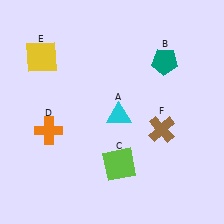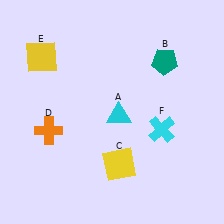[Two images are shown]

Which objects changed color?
C changed from lime to yellow. F changed from brown to cyan.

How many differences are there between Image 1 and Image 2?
There are 2 differences between the two images.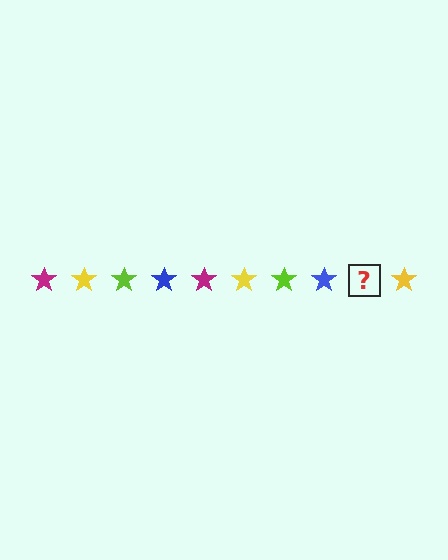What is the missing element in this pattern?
The missing element is a magenta star.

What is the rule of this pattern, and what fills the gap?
The rule is that the pattern cycles through magenta, yellow, lime, blue stars. The gap should be filled with a magenta star.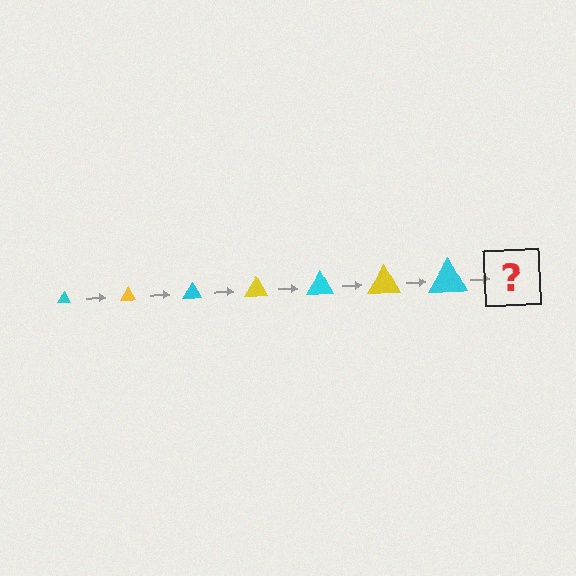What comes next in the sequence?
The next element should be a yellow triangle, larger than the previous one.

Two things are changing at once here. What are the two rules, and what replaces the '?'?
The two rules are that the triangle grows larger each step and the color cycles through cyan and yellow. The '?' should be a yellow triangle, larger than the previous one.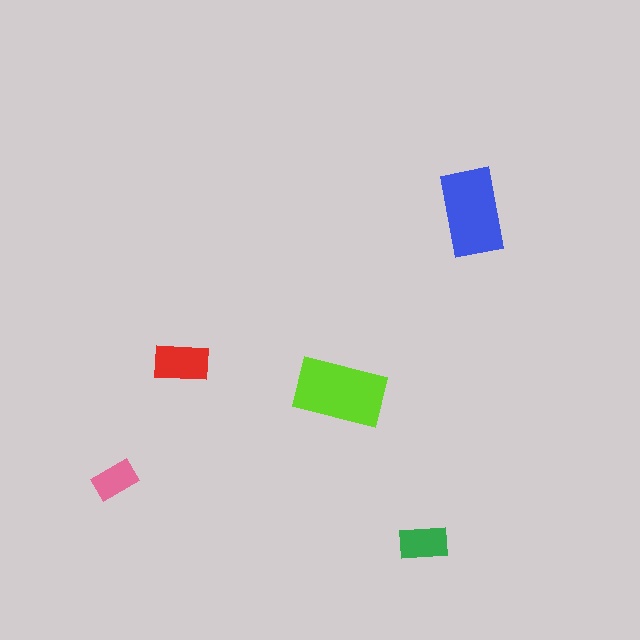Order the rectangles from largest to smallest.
the lime one, the blue one, the red one, the green one, the pink one.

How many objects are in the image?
There are 5 objects in the image.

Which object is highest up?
The blue rectangle is topmost.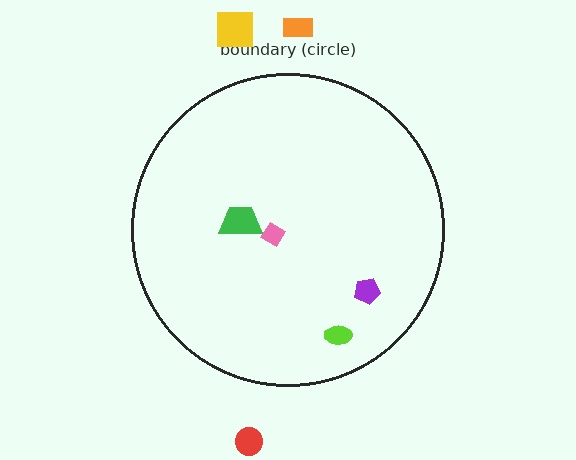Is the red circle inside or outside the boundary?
Outside.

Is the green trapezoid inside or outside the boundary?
Inside.